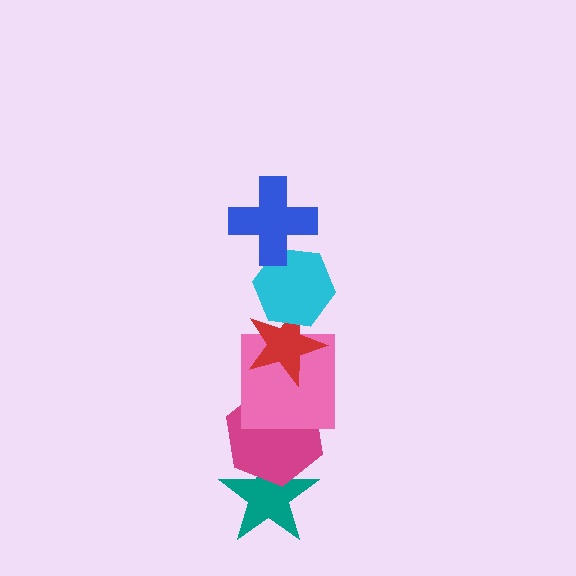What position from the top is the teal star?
The teal star is 6th from the top.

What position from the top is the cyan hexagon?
The cyan hexagon is 2nd from the top.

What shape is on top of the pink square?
The red star is on top of the pink square.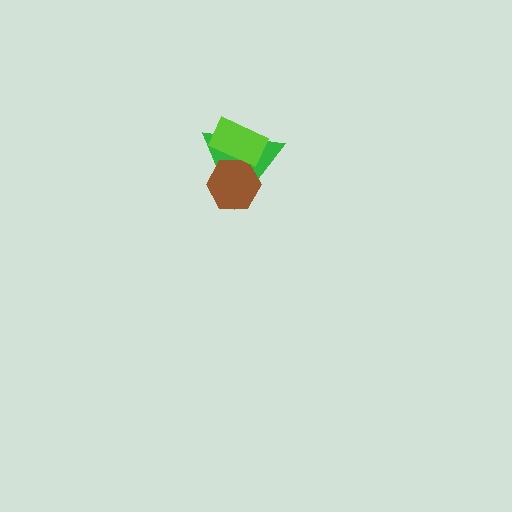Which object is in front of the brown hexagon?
The lime rectangle is in front of the brown hexagon.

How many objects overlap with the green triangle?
2 objects overlap with the green triangle.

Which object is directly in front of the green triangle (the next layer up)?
The brown hexagon is directly in front of the green triangle.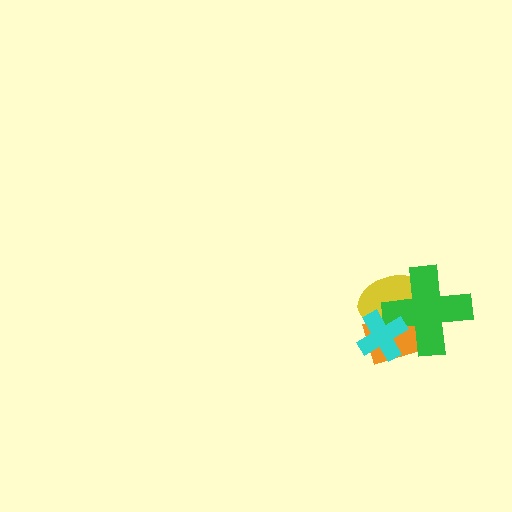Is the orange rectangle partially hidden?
Yes, it is partially covered by another shape.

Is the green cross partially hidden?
Yes, it is partially covered by another shape.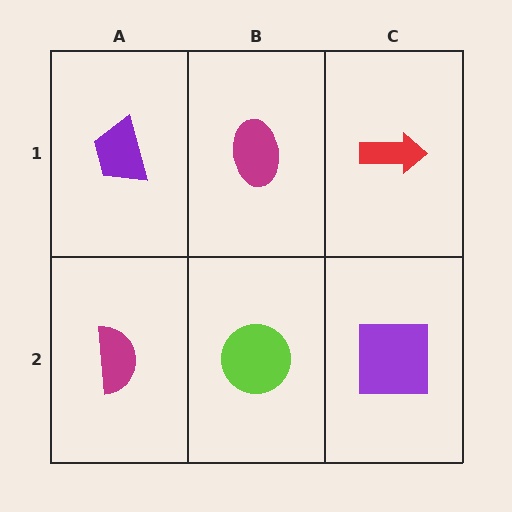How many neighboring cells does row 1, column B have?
3.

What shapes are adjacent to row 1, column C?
A purple square (row 2, column C), a magenta ellipse (row 1, column B).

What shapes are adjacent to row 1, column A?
A magenta semicircle (row 2, column A), a magenta ellipse (row 1, column B).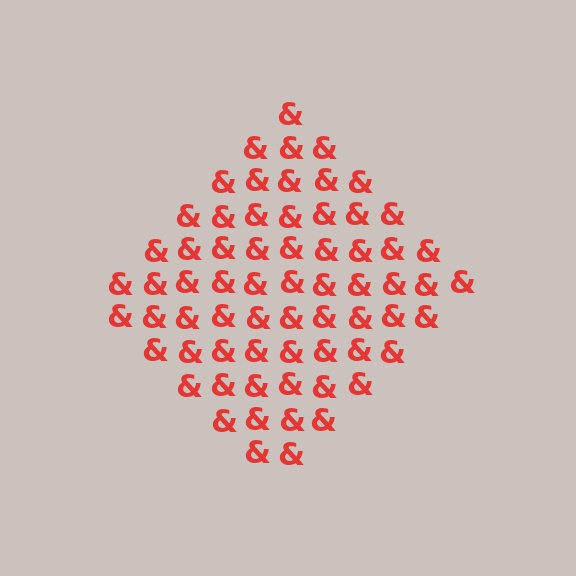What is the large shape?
The large shape is a diamond.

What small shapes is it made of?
It is made of small ampersands.